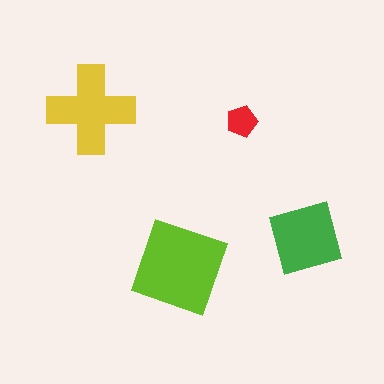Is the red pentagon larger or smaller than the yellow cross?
Smaller.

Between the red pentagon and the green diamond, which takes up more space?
The green diamond.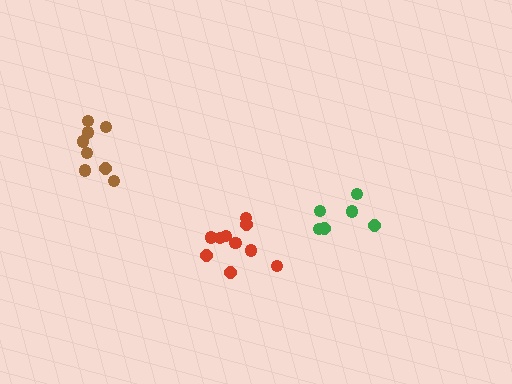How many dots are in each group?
Group 1: 6 dots, Group 2: 8 dots, Group 3: 10 dots (24 total).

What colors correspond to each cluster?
The clusters are colored: green, brown, red.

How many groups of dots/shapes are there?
There are 3 groups.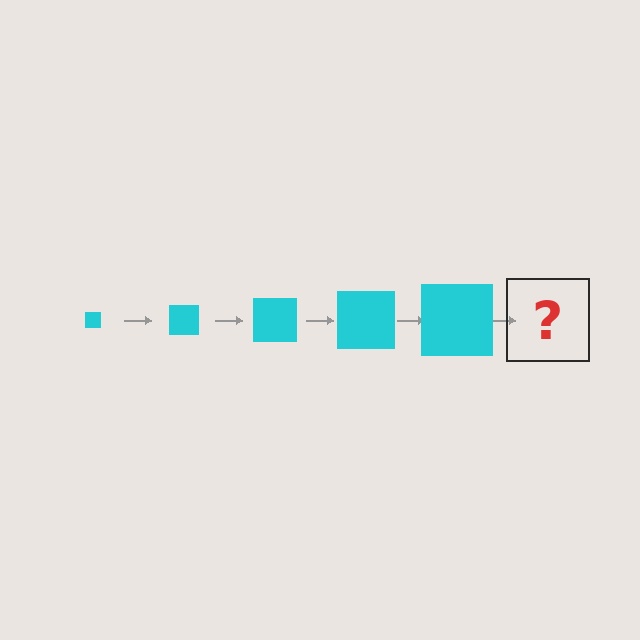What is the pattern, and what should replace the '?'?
The pattern is that the square gets progressively larger each step. The '?' should be a cyan square, larger than the previous one.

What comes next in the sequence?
The next element should be a cyan square, larger than the previous one.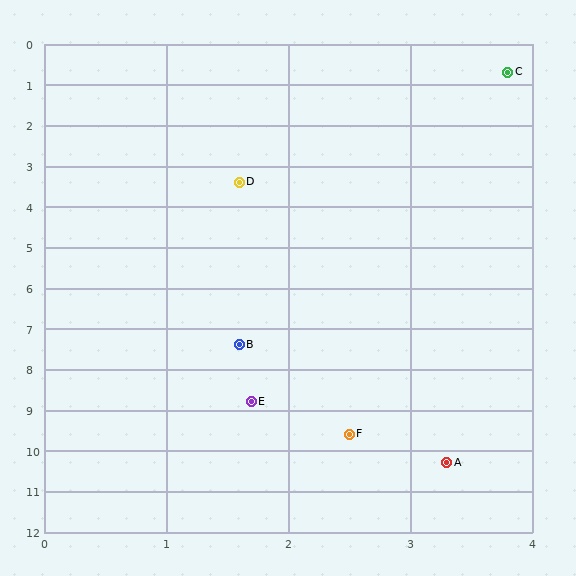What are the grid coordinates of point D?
Point D is at approximately (1.6, 3.4).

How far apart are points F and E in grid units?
Points F and E are about 1.1 grid units apart.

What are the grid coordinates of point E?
Point E is at approximately (1.7, 8.8).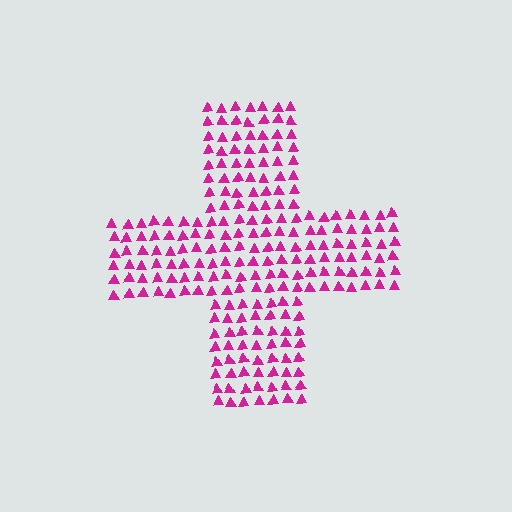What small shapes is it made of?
It is made of small triangles.